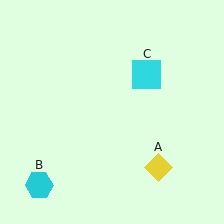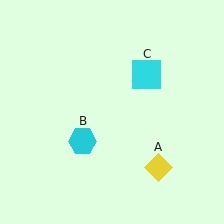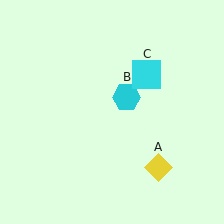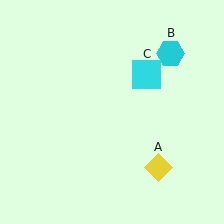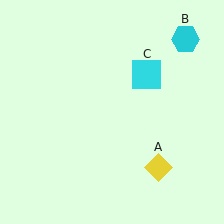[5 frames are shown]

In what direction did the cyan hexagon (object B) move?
The cyan hexagon (object B) moved up and to the right.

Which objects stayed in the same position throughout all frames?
Yellow diamond (object A) and cyan square (object C) remained stationary.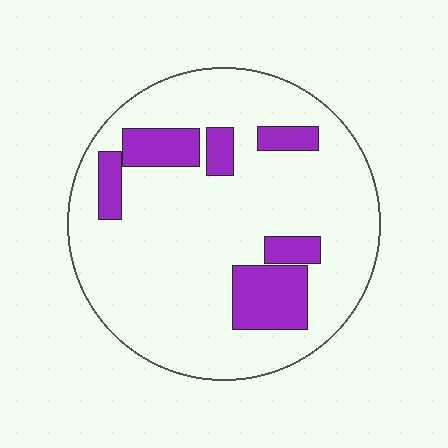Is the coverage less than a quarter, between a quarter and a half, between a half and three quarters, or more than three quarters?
Less than a quarter.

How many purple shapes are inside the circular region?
6.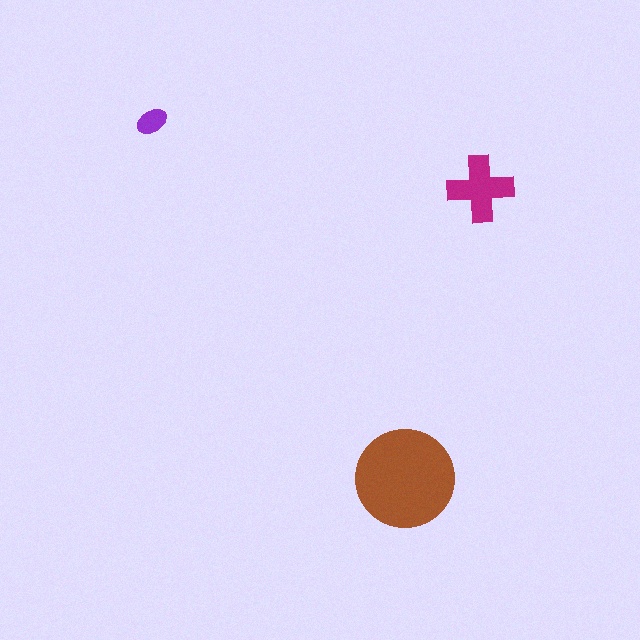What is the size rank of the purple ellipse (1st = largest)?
3rd.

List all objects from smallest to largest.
The purple ellipse, the magenta cross, the brown circle.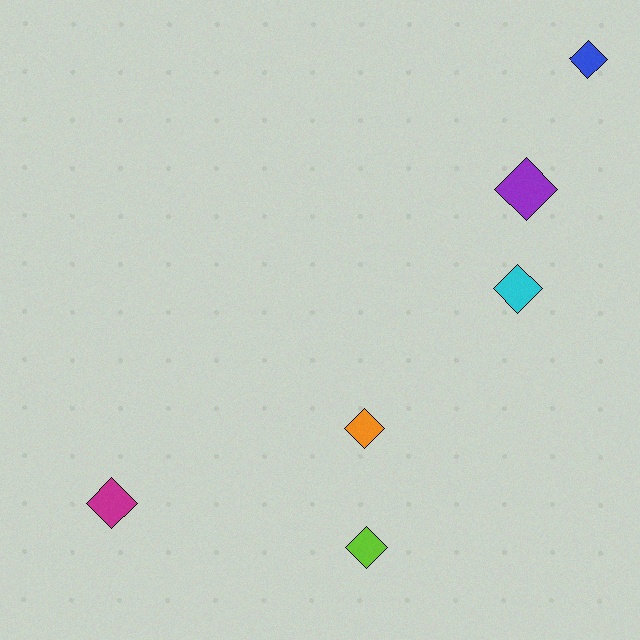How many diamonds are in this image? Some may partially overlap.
There are 6 diamonds.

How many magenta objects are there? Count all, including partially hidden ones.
There is 1 magenta object.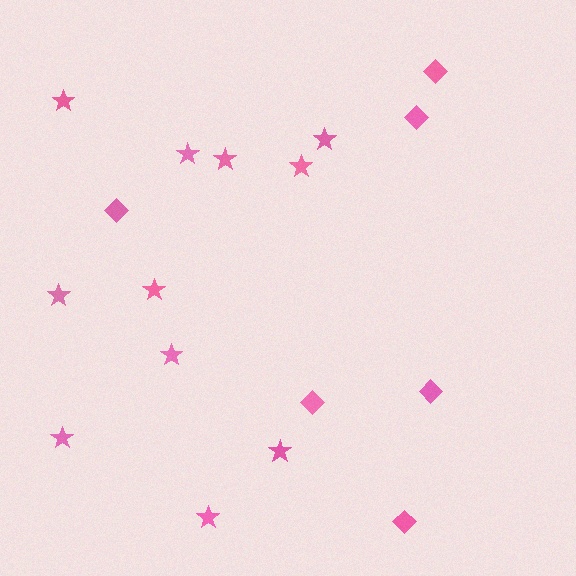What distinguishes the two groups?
There are 2 groups: one group of stars (11) and one group of diamonds (6).